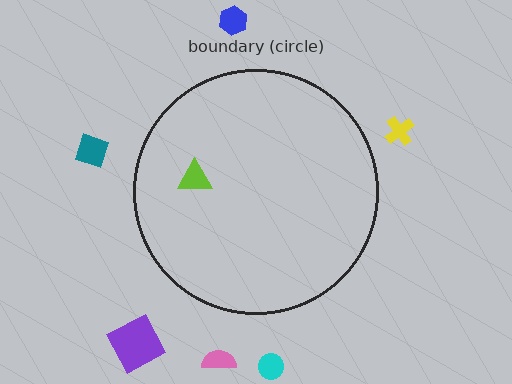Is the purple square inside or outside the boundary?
Outside.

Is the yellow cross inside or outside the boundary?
Outside.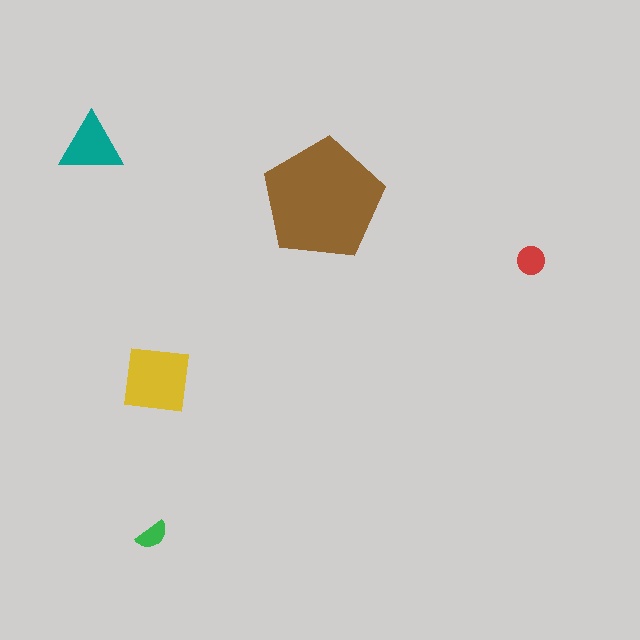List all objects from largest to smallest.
The brown pentagon, the yellow square, the teal triangle, the red circle, the green semicircle.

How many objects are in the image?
There are 5 objects in the image.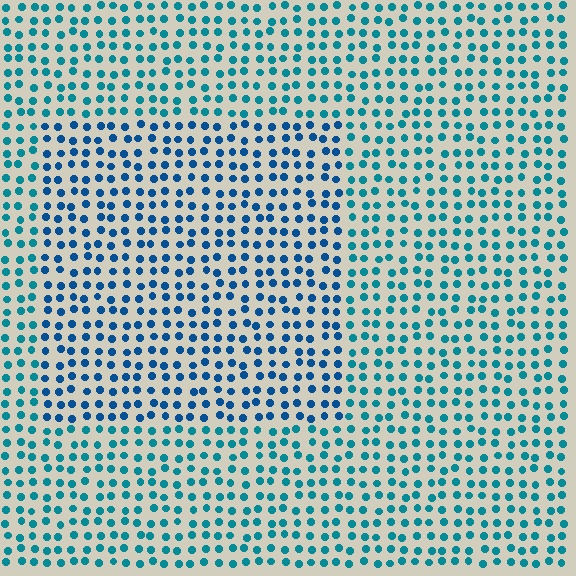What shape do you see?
I see a rectangle.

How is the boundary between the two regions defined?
The boundary is defined purely by a slight shift in hue (about 25 degrees). Spacing, size, and orientation are identical on both sides.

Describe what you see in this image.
The image is filled with small teal elements in a uniform arrangement. A rectangle-shaped region is visible where the elements are tinted to a slightly different hue, forming a subtle color boundary.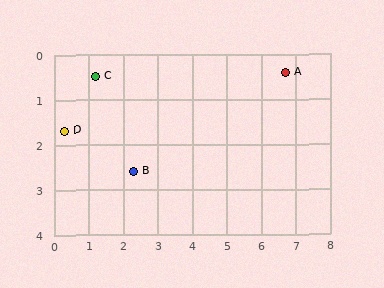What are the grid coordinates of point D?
Point D is at approximately (0.3, 1.7).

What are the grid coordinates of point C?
Point C is at approximately (1.2, 0.5).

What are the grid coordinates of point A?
Point A is at approximately (6.7, 0.4).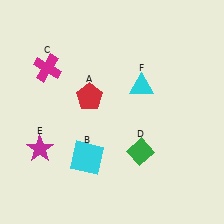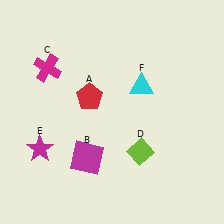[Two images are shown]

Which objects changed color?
B changed from cyan to magenta. D changed from green to lime.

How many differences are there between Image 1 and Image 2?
There are 2 differences between the two images.